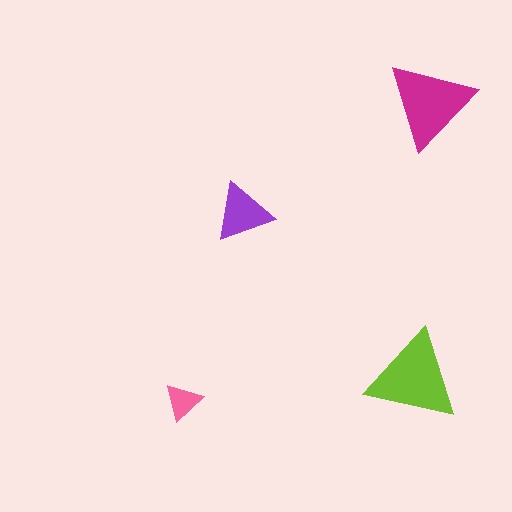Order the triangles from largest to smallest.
the lime one, the magenta one, the purple one, the pink one.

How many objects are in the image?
There are 4 objects in the image.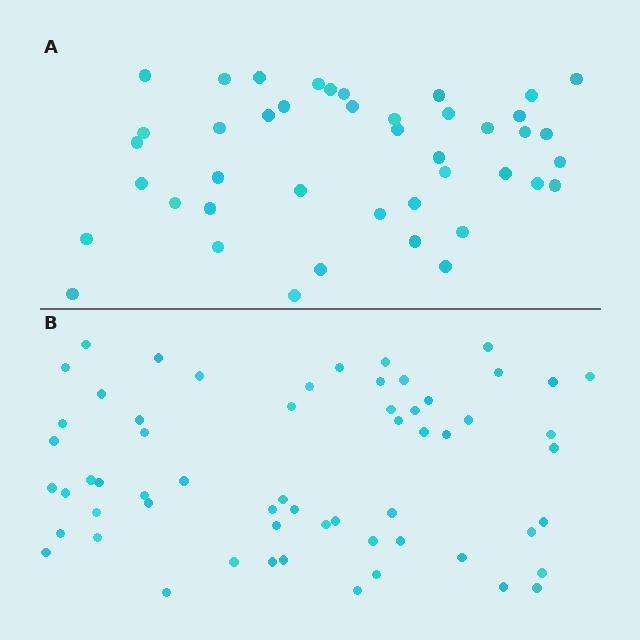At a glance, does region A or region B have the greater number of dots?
Region B (the bottom region) has more dots.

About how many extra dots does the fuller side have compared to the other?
Region B has approximately 15 more dots than region A.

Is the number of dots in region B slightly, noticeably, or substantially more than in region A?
Region B has noticeably more, but not dramatically so. The ratio is roughly 1.4 to 1.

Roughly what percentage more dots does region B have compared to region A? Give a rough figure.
About 40% more.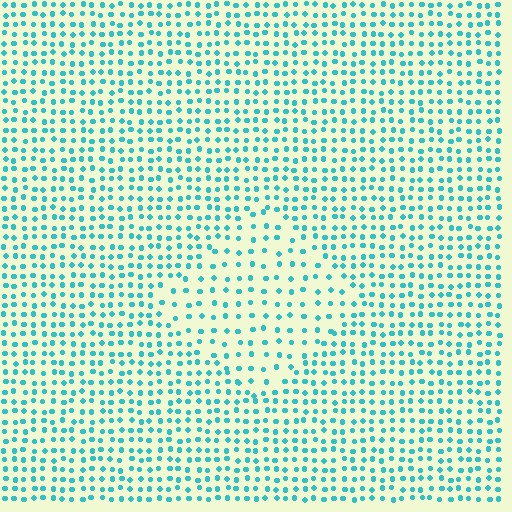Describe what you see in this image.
The image contains small cyan elements arranged at two different densities. A diamond-shaped region is visible where the elements are less densely packed than the surrounding area.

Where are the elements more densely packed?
The elements are more densely packed outside the diamond boundary.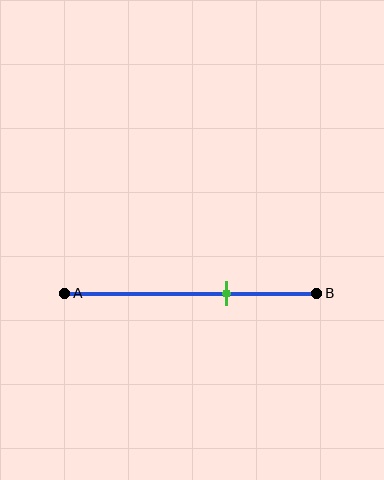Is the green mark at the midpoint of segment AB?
No, the mark is at about 65% from A, not at the 50% midpoint.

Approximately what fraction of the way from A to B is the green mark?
The green mark is approximately 65% of the way from A to B.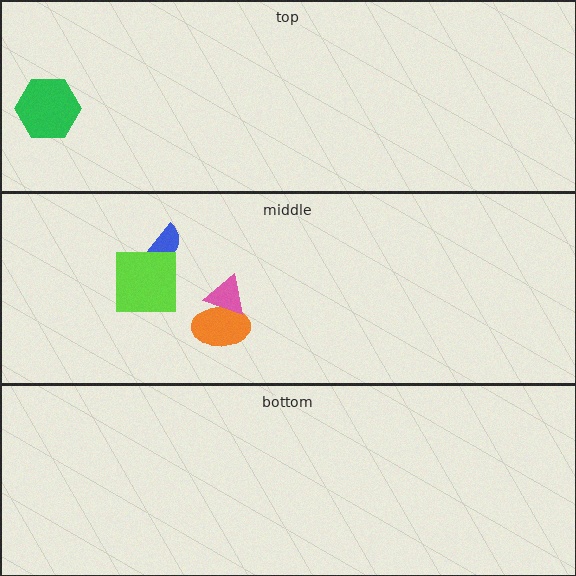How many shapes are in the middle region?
4.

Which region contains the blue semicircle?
The middle region.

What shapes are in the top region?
The green hexagon.